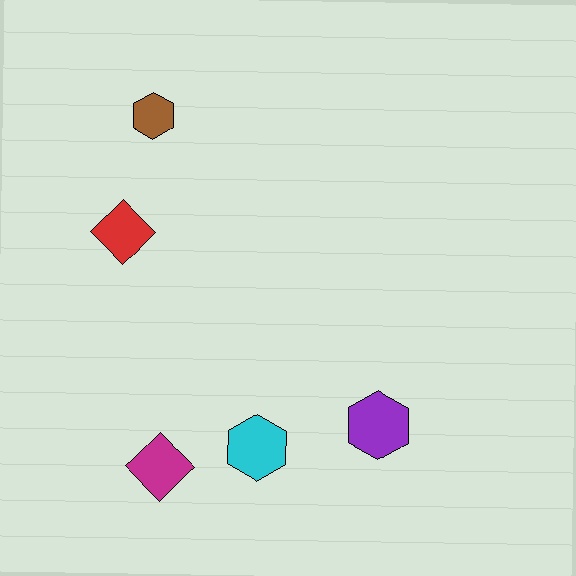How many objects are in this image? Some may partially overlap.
There are 5 objects.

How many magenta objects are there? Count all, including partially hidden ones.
There is 1 magenta object.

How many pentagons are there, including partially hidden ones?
There are no pentagons.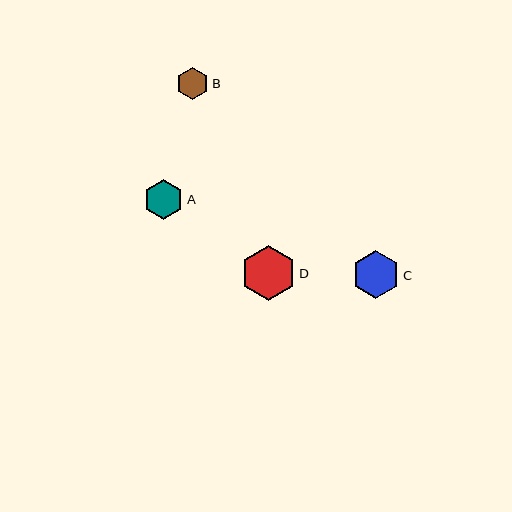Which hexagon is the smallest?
Hexagon B is the smallest with a size of approximately 32 pixels.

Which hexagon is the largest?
Hexagon D is the largest with a size of approximately 55 pixels.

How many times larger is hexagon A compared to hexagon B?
Hexagon A is approximately 1.3 times the size of hexagon B.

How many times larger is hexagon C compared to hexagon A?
Hexagon C is approximately 1.2 times the size of hexagon A.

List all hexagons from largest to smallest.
From largest to smallest: D, C, A, B.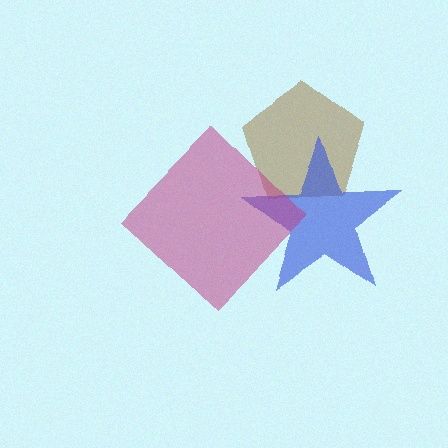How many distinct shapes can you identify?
There are 3 distinct shapes: a brown pentagon, a blue star, a magenta diamond.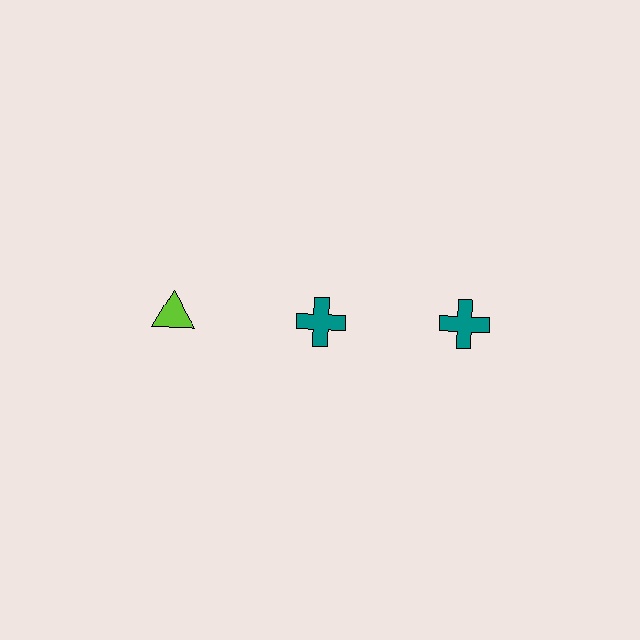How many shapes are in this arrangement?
There are 3 shapes arranged in a grid pattern.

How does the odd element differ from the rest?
It differs in both color (lime instead of teal) and shape (triangle instead of cross).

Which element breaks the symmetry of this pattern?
The lime triangle in the top row, leftmost column breaks the symmetry. All other shapes are teal crosses.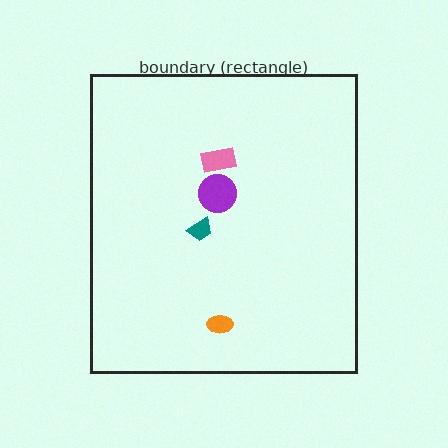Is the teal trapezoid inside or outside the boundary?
Inside.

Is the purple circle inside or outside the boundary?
Inside.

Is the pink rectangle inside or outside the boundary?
Inside.